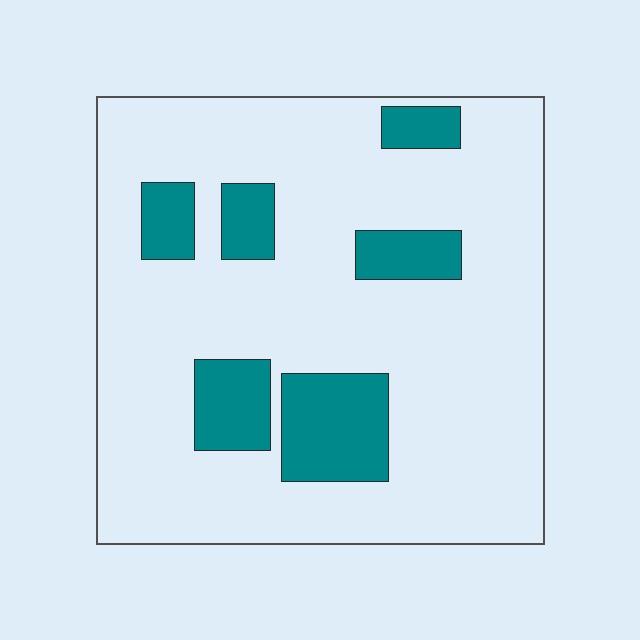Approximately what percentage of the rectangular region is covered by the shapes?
Approximately 20%.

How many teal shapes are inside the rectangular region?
6.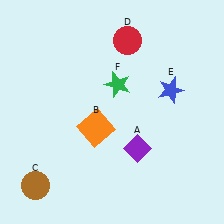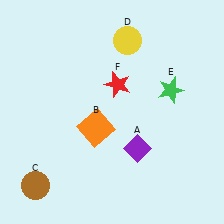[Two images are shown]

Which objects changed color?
D changed from red to yellow. E changed from blue to green. F changed from green to red.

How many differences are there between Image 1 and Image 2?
There are 3 differences between the two images.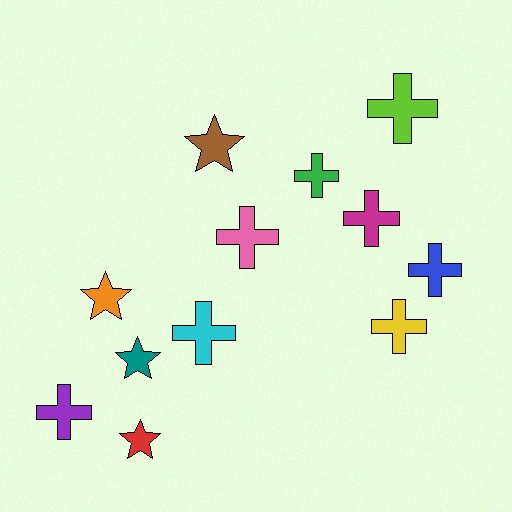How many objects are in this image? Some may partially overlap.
There are 12 objects.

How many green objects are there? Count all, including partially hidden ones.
There is 1 green object.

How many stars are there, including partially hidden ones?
There are 4 stars.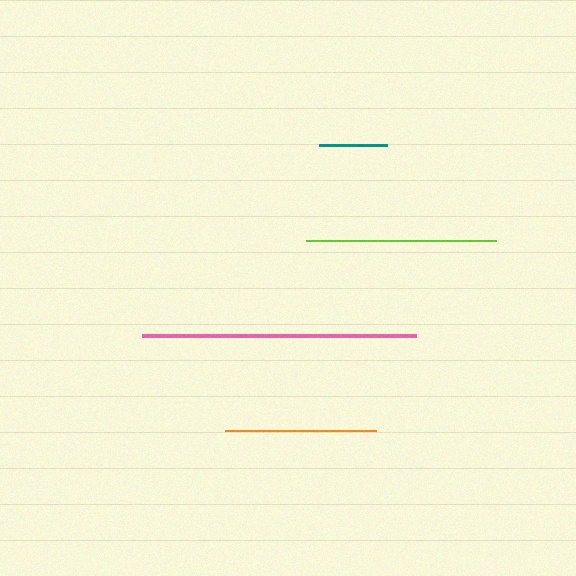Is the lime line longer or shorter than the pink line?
The pink line is longer than the lime line.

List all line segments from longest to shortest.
From longest to shortest: pink, lime, orange, teal.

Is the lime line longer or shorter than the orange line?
The lime line is longer than the orange line.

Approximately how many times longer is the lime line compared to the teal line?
The lime line is approximately 2.8 times the length of the teal line.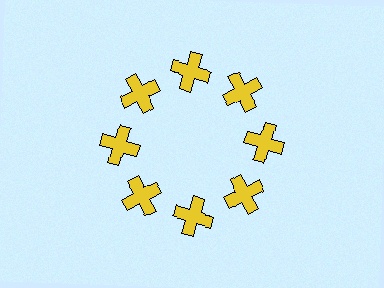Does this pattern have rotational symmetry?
Yes, this pattern has 8-fold rotational symmetry. It looks the same after rotating 45 degrees around the center.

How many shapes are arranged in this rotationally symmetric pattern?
There are 8 shapes, arranged in 8 groups of 1.